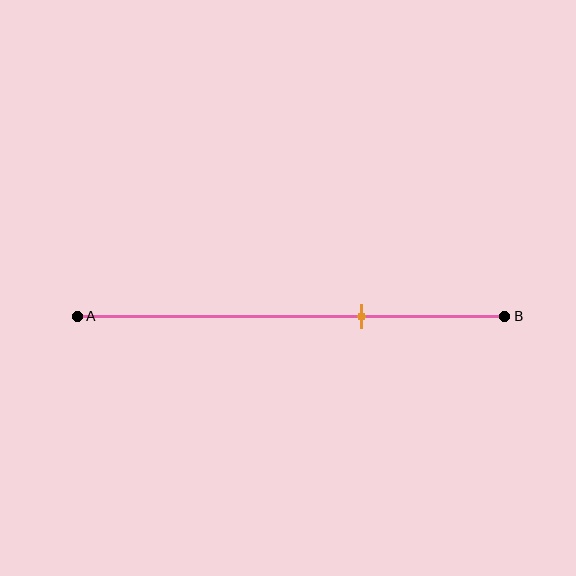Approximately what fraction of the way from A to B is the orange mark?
The orange mark is approximately 65% of the way from A to B.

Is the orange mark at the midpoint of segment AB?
No, the mark is at about 65% from A, not at the 50% midpoint.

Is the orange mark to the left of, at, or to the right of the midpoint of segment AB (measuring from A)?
The orange mark is to the right of the midpoint of segment AB.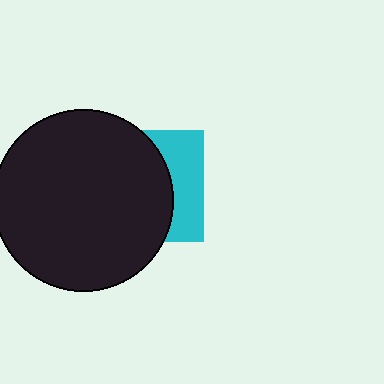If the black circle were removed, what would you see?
You would see the complete cyan square.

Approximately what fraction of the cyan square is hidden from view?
Roughly 67% of the cyan square is hidden behind the black circle.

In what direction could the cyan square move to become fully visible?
The cyan square could move right. That would shift it out from behind the black circle entirely.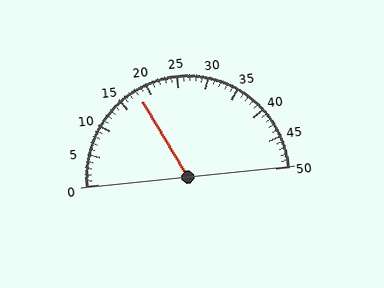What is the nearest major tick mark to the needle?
The nearest major tick mark is 20.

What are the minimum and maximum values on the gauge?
The gauge ranges from 0 to 50.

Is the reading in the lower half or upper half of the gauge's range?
The reading is in the lower half of the range (0 to 50).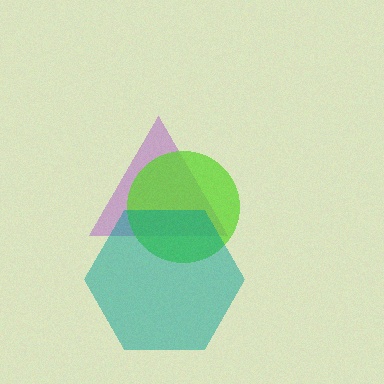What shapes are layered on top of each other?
The layered shapes are: a purple triangle, a lime circle, a teal hexagon.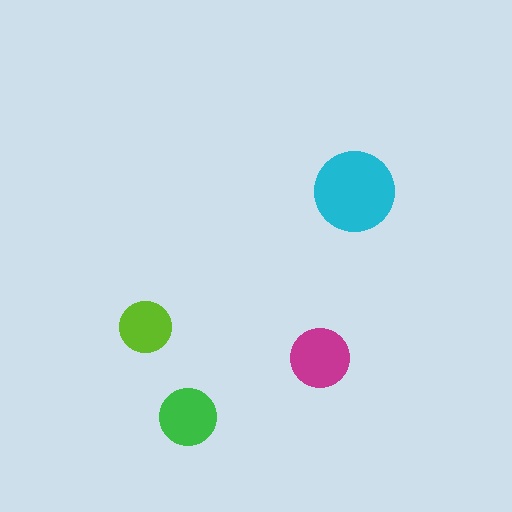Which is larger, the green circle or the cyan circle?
The cyan one.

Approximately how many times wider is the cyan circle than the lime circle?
About 1.5 times wider.